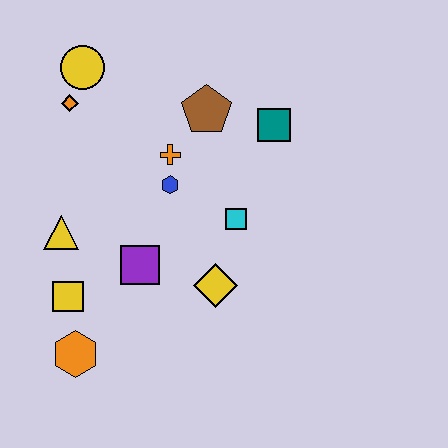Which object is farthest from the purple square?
The yellow circle is farthest from the purple square.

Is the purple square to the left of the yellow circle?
No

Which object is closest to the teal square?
The brown pentagon is closest to the teal square.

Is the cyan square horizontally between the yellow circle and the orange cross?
No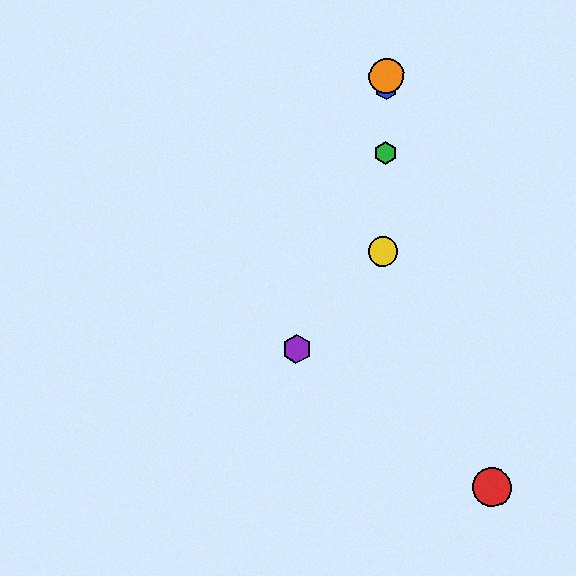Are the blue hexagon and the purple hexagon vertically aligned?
No, the blue hexagon is at x≈386 and the purple hexagon is at x≈296.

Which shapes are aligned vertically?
The blue hexagon, the green hexagon, the yellow circle, the orange circle are aligned vertically.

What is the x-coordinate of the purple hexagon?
The purple hexagon is at x≈296.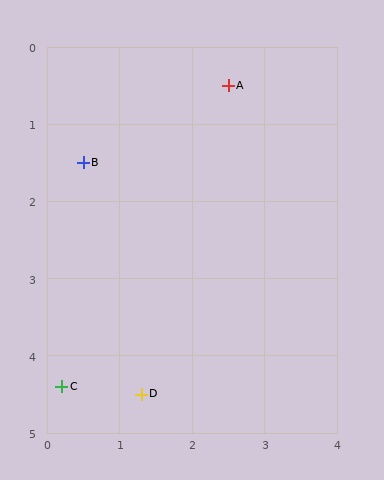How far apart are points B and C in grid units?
Points B and C are about 2.9 grid units apart.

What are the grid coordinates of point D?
Point D is at approximately (1.3, 4.5).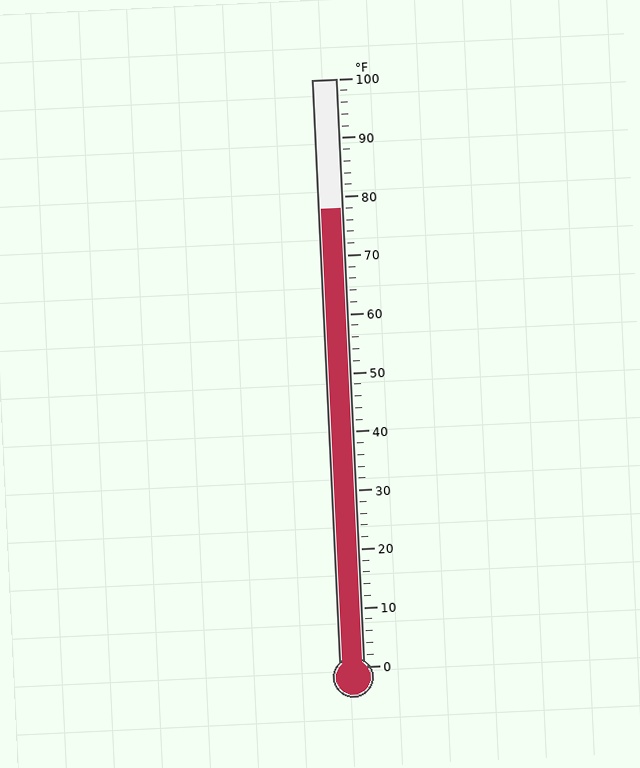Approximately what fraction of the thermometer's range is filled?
The thermometer is filled to approximately 80% of its range.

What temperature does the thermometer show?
The thermometer shows approximately 78°F.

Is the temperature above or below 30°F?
The temperature is above 30°F.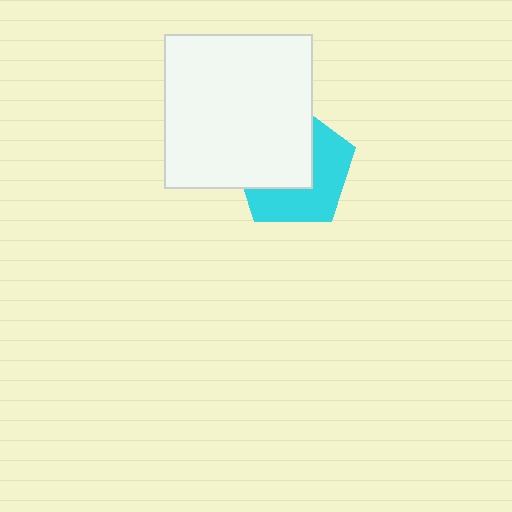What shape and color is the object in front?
The object in front is a white rectangle.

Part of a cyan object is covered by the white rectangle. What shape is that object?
It is a pentagon.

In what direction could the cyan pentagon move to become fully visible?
The cyan pentagon could move toward the lower-right. That would shift it out from behind the white rectangle entirely.